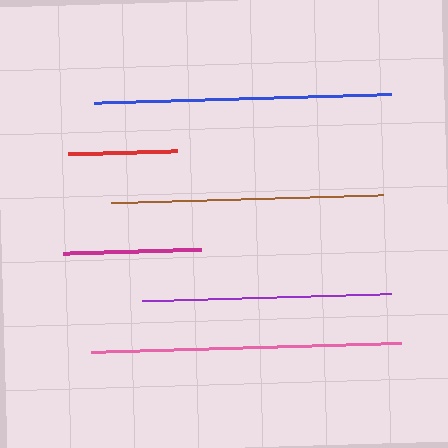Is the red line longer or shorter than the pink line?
The pink line is longer than the red line.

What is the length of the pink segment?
The pink segment is approximately 310 pixels long.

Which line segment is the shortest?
The red line is the shortest at approximately 108 pixels.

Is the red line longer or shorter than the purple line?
The purple line is longer than the red line.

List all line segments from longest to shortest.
From longest to shortest: pink, blue, brown, purple, magenta, red.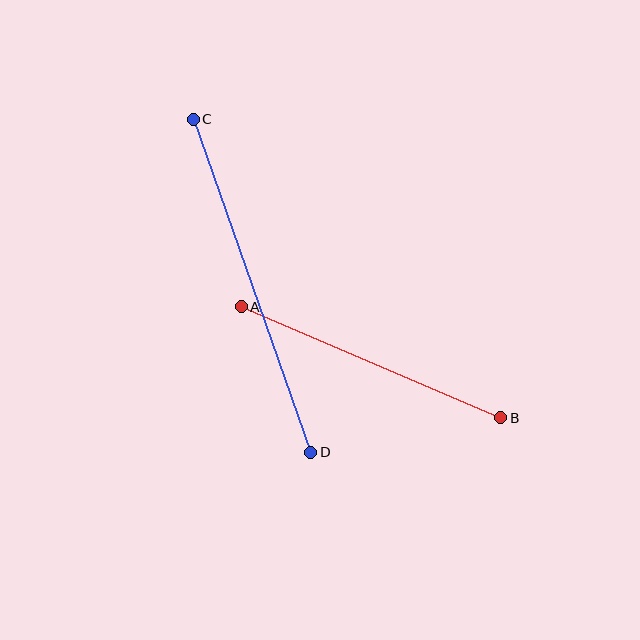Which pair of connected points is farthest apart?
Points C and D are farthest apart.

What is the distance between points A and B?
The distance is approximately 282 pixels.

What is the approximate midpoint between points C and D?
The midpoint is at approximately (252, 286) pixels.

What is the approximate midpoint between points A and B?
The midpoint is at approximately (371, 362) pixels.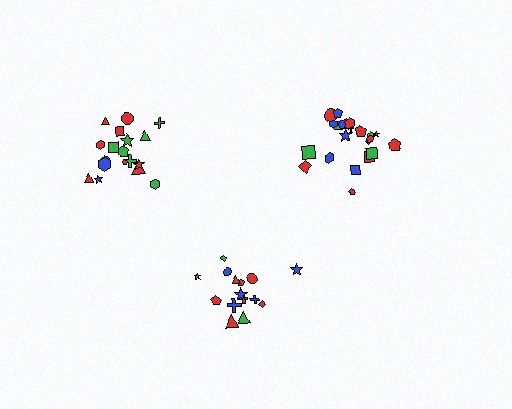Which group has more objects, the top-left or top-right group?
The top-right group.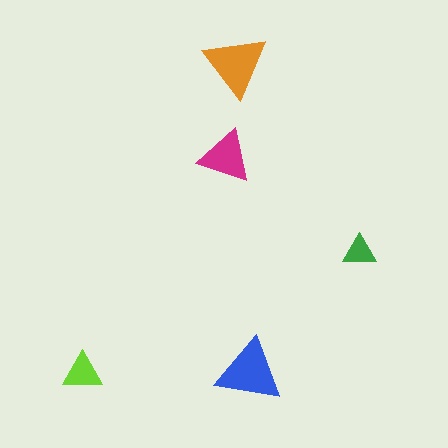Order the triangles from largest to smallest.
the blue one, the orange one, the magenta one, the lime one, the green one.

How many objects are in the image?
There are 5 objects in the image.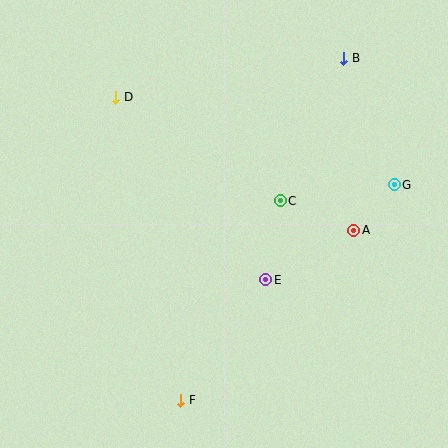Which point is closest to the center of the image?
Point C at (280, 201) is closest to the center.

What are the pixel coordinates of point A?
Point A is at (354, 230).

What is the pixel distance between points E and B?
The distance between E and B is 235 pixels.